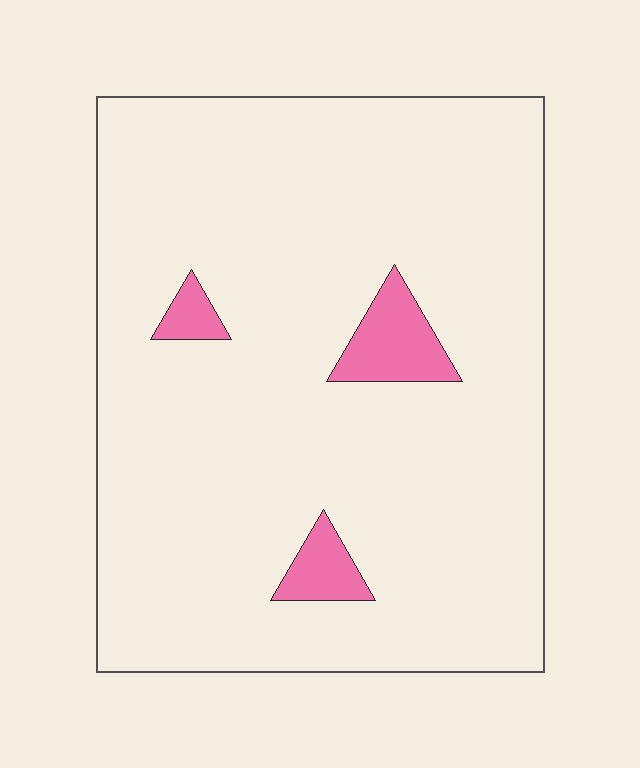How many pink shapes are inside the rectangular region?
3.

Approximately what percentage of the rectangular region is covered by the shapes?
Approximately 5%.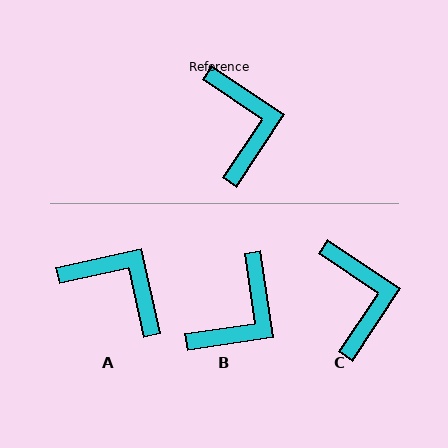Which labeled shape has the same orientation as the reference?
C.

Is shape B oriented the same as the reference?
No, it is off by about 48 degrees.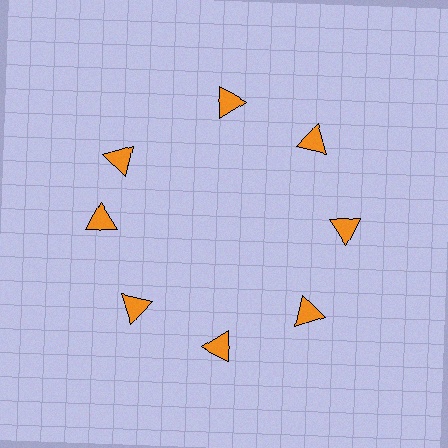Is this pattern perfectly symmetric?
No. The 8 orange triangles are arranged in a ring, but one element near the 10 o'clock position is rotated out of alignment along the ring, breaking the 8-fold rotational symmetry.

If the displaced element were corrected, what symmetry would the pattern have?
It would have 8-fold rotational symmetry — the pattern would map onto itself every 45 degrees.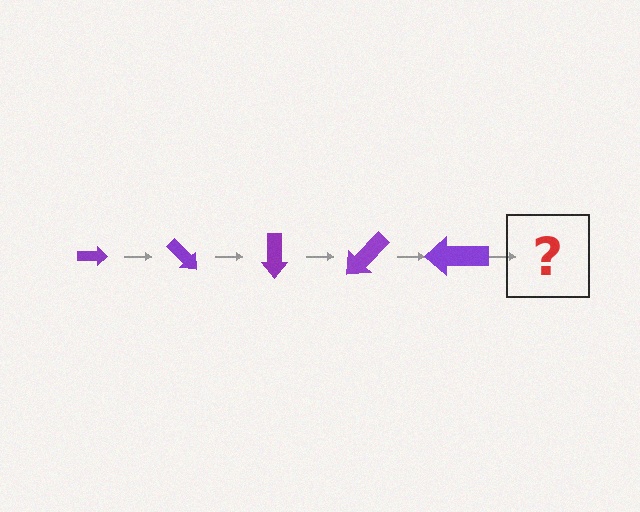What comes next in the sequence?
The next element should be an arrow, larger than the previous one and rotated 225 degrees from the start.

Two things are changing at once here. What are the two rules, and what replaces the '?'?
The two rules are that the arrow grows larger each step and it rotates 45 degrees each step. The '?' should be an arrow, larger than the previous one and rotated 225 degrees from the start.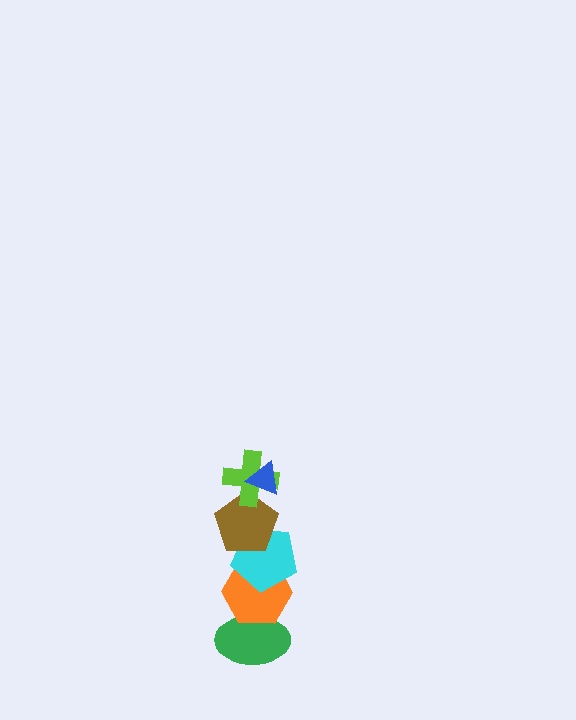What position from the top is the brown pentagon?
The brown pentagon is 3rd from the top.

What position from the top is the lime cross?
The lime cross is 2nd from the top.